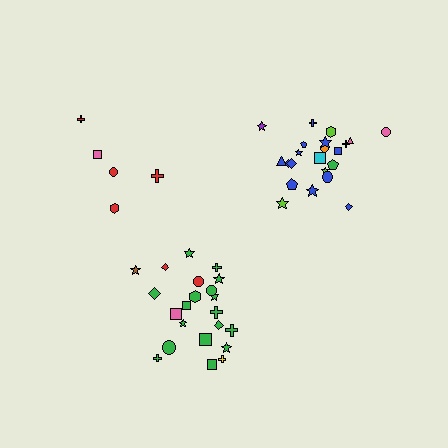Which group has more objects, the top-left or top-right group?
The top-right group.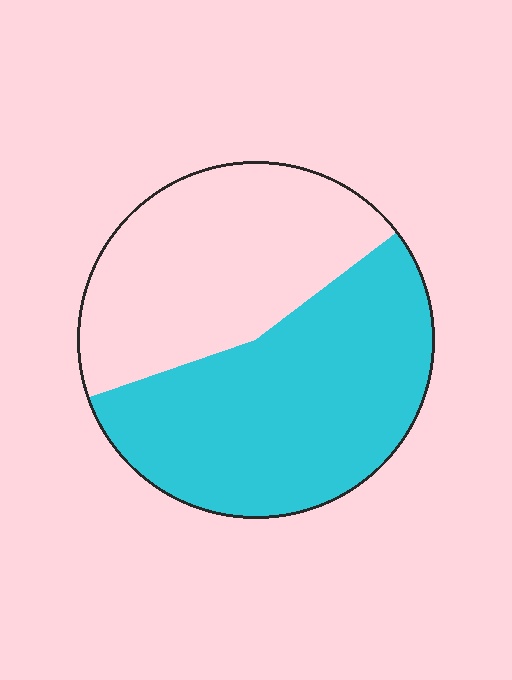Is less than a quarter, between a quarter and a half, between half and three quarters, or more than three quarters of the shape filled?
Between half and three quarters.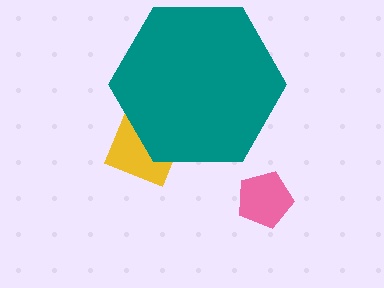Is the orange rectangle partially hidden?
Yes, the orange rectangle is partially hidden behind the teal hexagon.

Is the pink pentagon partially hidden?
No, the pink pentagon is fully visible.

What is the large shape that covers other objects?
A teal hexagon.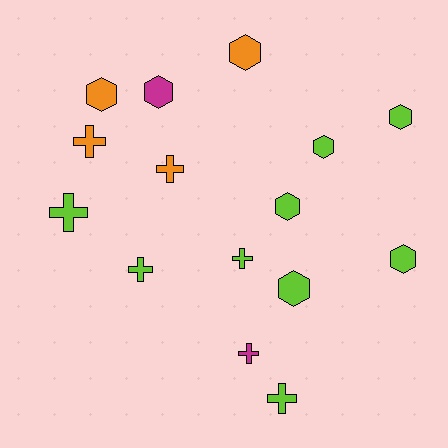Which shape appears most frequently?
Hexagon, with 8 objects.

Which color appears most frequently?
Lime, with 9 objects.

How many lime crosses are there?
There are 4 lime crosses.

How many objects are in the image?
There are 15 objects.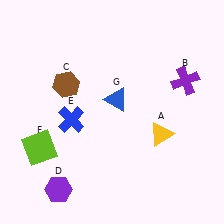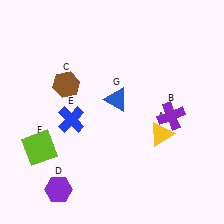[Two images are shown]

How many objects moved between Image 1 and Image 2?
1 object moved between the two images.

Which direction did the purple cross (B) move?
The purple cross (B) moved down.